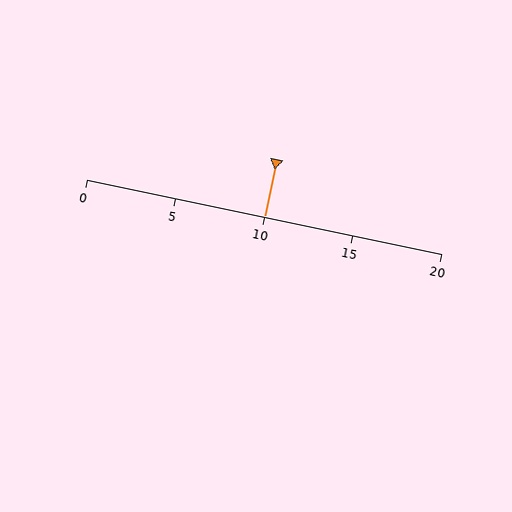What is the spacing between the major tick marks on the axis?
The major ticks are spaced 5 apart.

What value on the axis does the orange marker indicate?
The marker indicates approximately 10.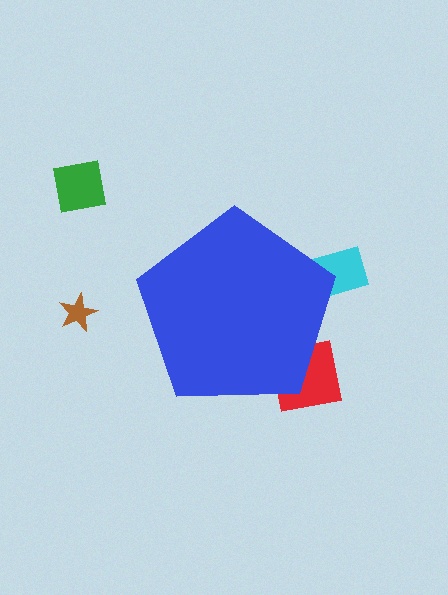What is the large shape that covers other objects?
A blue pentagon.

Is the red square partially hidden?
Yes, the red square is partially hidden behind the blue pentagon.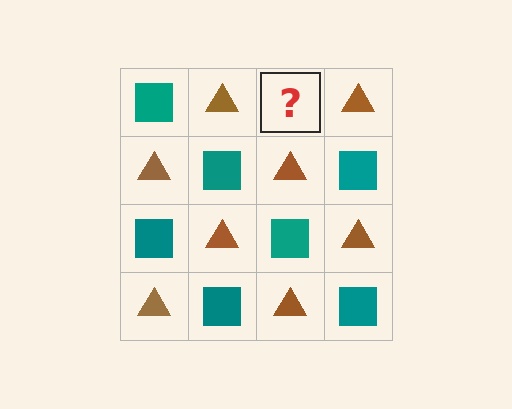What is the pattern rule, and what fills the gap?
The rule is that it alternates teal square and brown triangle in a checkerboard pattern. The gap should be filled with a teal square.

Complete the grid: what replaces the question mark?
The question mark should be replaced with a teal square.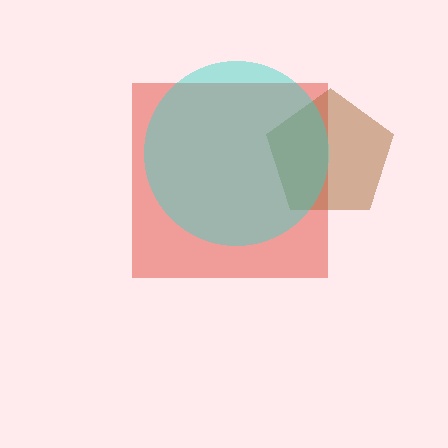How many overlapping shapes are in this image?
There are 3 overlapping shapes in the image.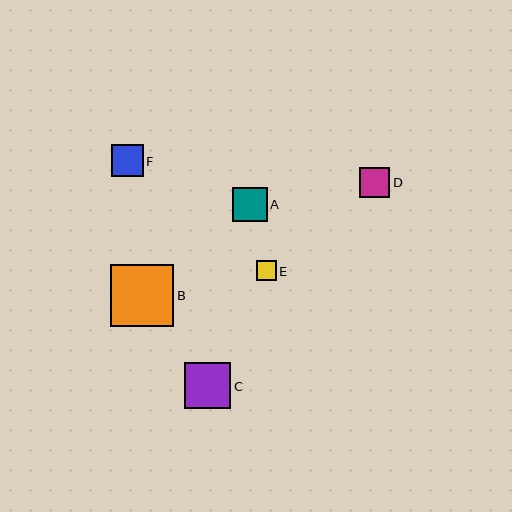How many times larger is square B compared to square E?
Square B is approximately 3.1 times the size of square E.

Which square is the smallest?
Square E is the smallest with a size of approximately 20 pixels.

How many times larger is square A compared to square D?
Square A is approximately 1.2 times the size of square D.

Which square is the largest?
Square B is the largest with a size of approximately 63 pixels.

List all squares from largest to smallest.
From largest to smallest: B, C, A, F, D, E.